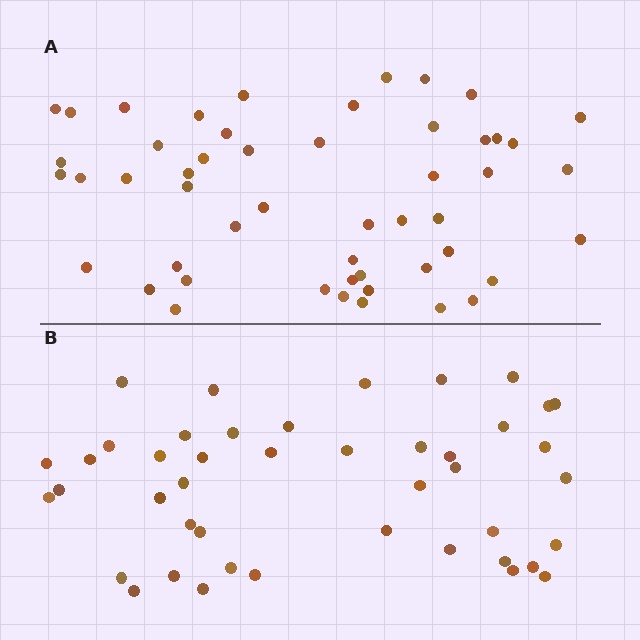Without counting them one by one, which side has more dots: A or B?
Region A (the top region) has more dots.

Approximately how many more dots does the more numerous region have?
Region A has roughly 8 or so more dots than region B.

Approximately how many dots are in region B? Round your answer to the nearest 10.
About 40 dots. (The exact count is 44, which rounds to 40.)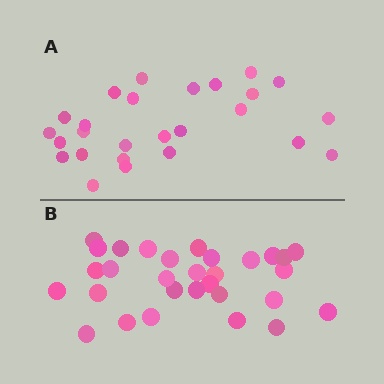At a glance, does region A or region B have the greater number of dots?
Region B (the bottom region) has more dots.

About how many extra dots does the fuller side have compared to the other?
Region B has about 4 more dots than region A.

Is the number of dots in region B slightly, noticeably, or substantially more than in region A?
Region B has only slightly more — the two regions are fairly close. The ratio is roughly 1.2 to 1.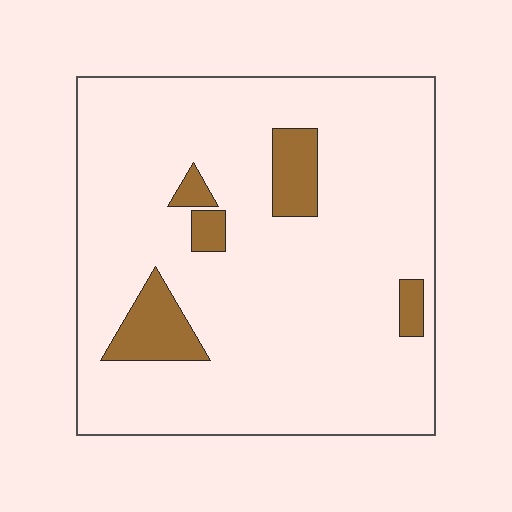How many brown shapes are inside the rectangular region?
5.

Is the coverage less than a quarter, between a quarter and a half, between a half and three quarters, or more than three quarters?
Less than a quarter.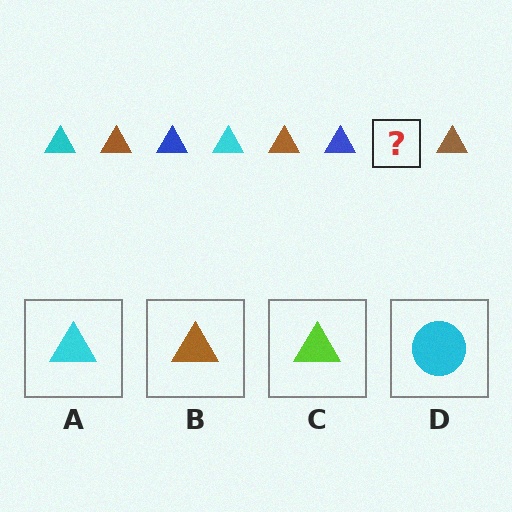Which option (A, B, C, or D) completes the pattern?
A.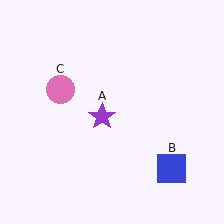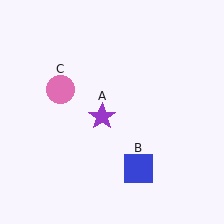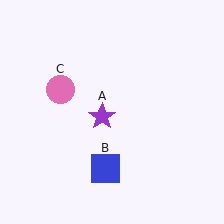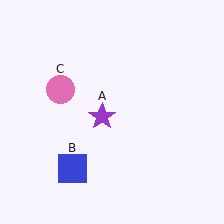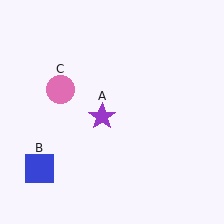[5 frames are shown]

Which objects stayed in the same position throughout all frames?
Purple star (object A) and pink circle (object C) remained stationary.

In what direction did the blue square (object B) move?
The blue square (object B) moved left.